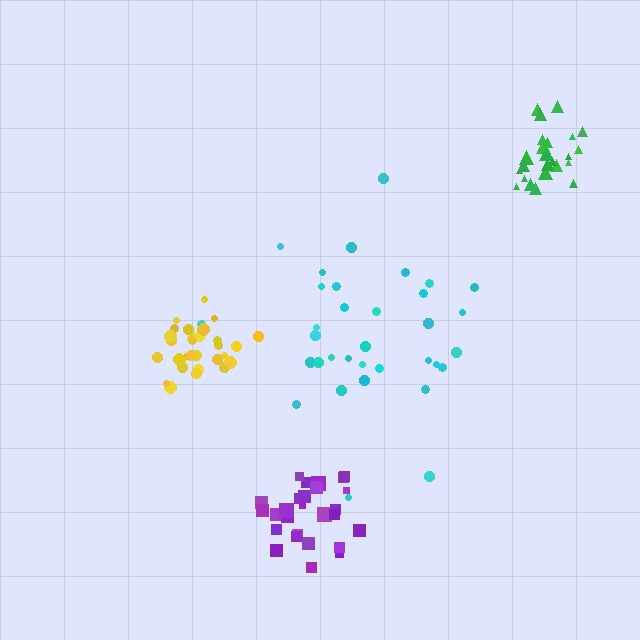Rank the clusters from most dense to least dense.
green, yellow, purple, cyan.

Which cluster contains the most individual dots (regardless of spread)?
Cyan (34).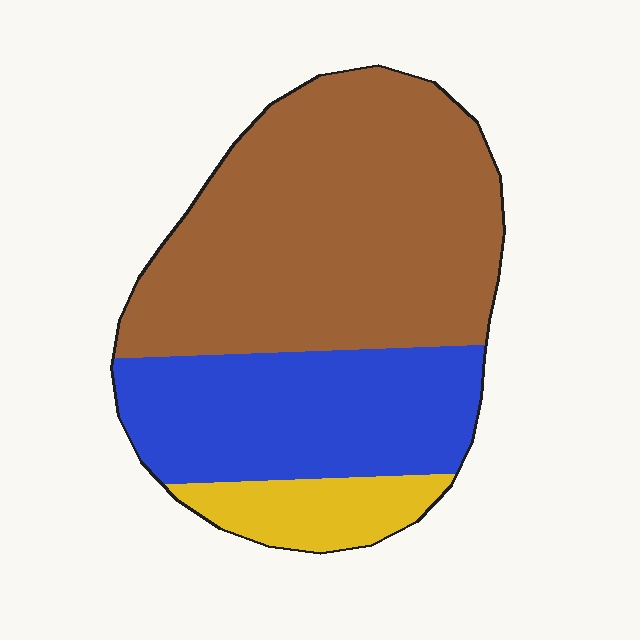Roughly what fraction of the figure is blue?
Blue covers around 30% of the figure.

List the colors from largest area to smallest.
From largest to smallest: brown, blue, yellow.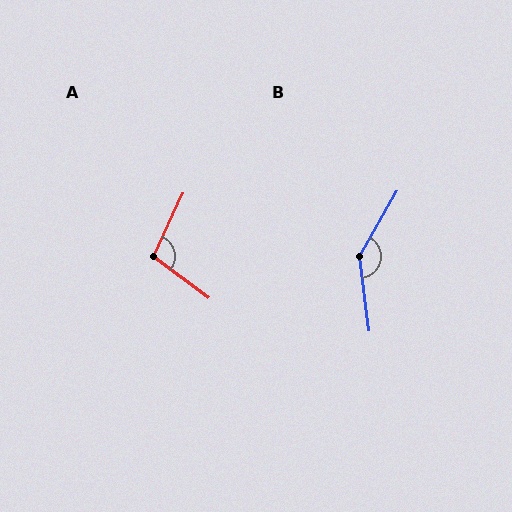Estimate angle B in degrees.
Approximately 143 degrees.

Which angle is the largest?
B, at approximately 143 degrees.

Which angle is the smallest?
A, at approximately 102 degrees.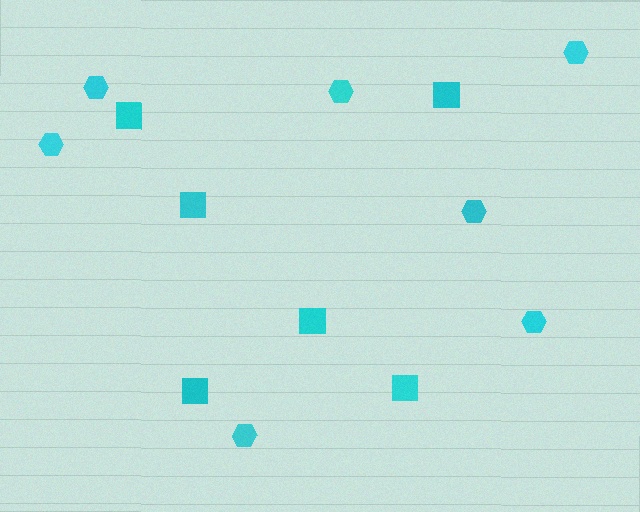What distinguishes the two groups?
There are 2 groups: one group of hexagons (7) and one group of squares (6).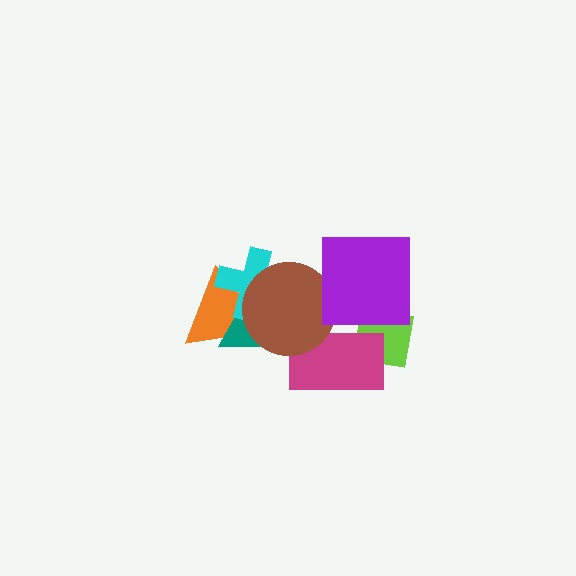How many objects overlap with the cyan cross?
3 objects overlap with the cyan cross.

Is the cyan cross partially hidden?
Yes, it is partially covered by another shape.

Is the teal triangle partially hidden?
Yes, it is partially covered by another shape.